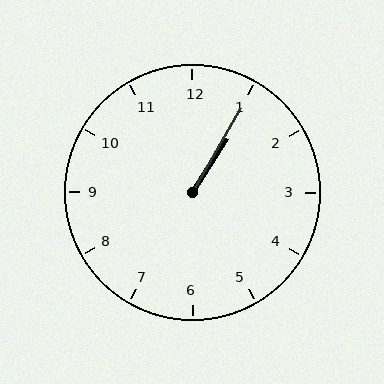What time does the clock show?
1:05.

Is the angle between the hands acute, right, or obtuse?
It is acute.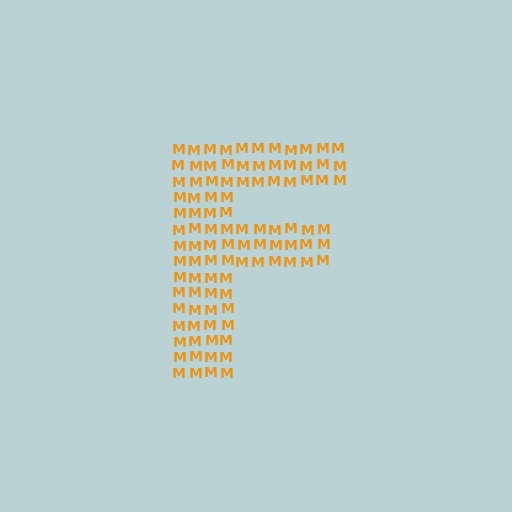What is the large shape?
The large shape is the letter F.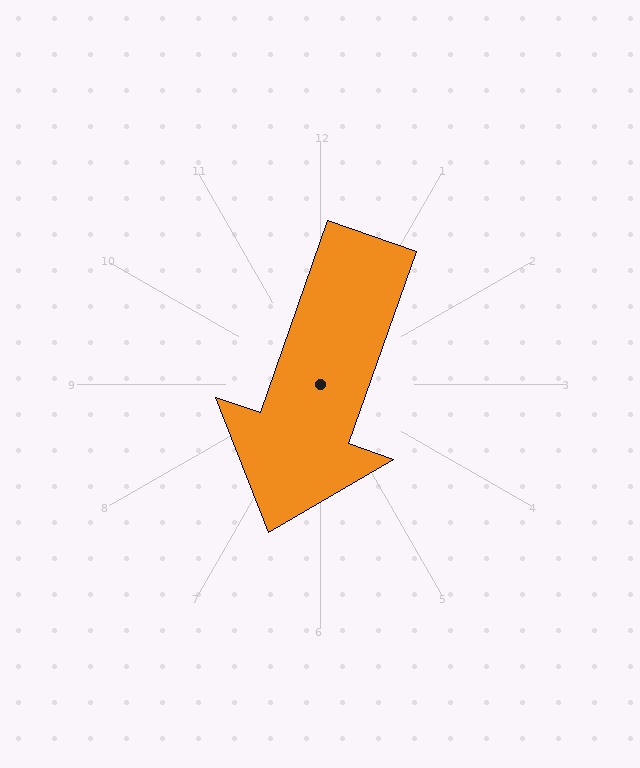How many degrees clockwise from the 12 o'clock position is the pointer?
Approximately 199 degrees.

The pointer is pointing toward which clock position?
Roughly 7 o'clock.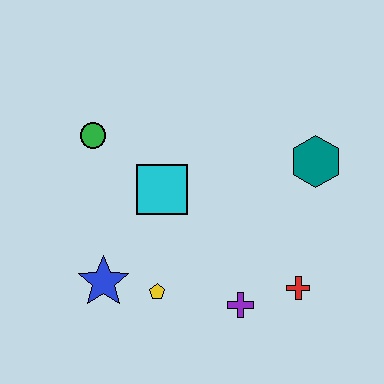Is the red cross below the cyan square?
Yes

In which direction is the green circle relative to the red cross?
The green circle is to the left of the red cross.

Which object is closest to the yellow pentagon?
The blue star is closest to the yellow pentagon.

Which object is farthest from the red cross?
The green circle is farthest from the red cross.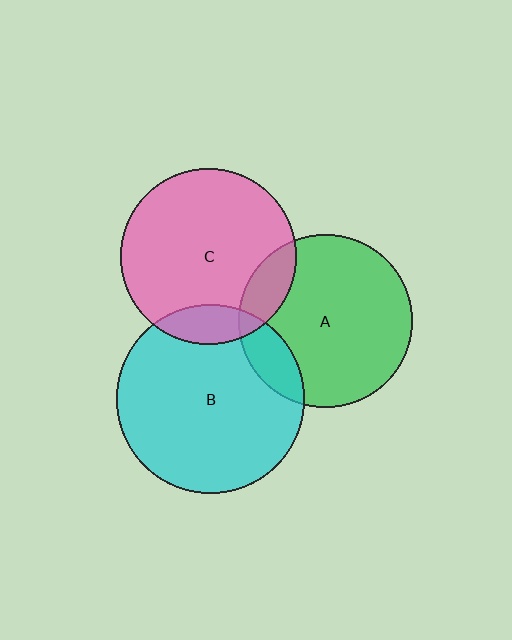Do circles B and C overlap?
Yes.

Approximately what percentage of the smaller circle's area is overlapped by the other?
Approximately 10%.